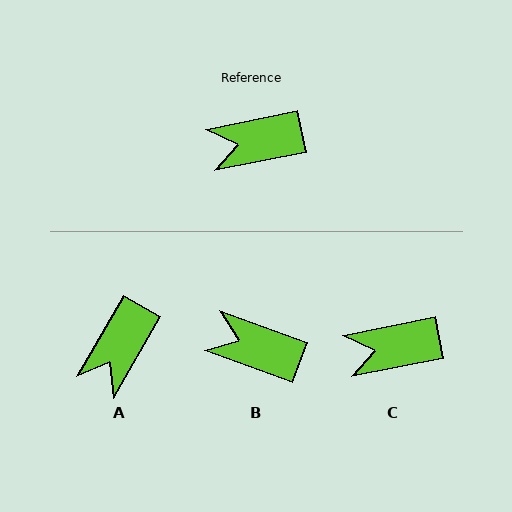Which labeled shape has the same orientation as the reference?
C.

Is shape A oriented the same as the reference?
No, it is off by about 49 degrees.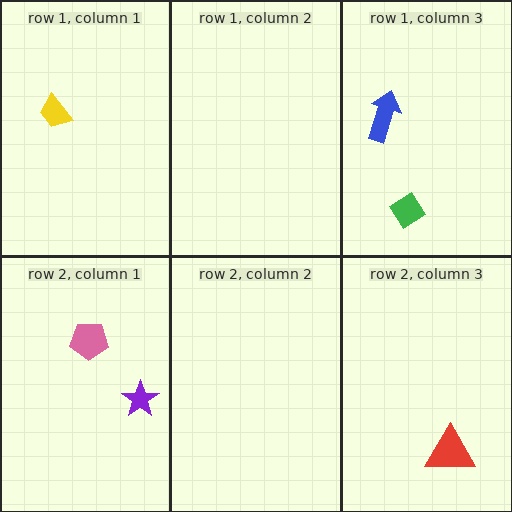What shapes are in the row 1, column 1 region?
The yellow trapezoid.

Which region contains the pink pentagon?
The row 2, column 1 region.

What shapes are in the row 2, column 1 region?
The purple star, the pink pentagon.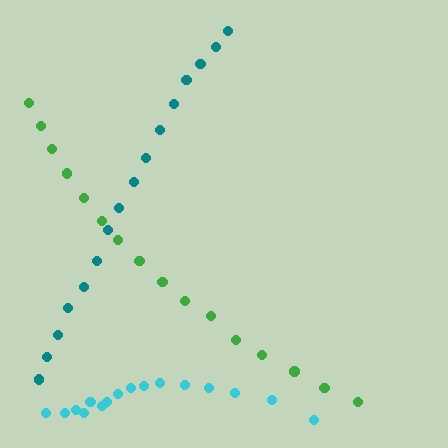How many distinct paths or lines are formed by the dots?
There are 3 distinct paths.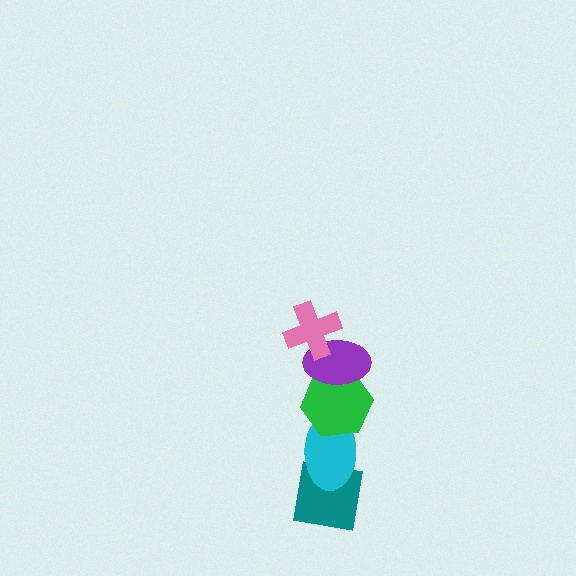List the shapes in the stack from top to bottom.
From top to bottom: the pink cross, the purple ellipse, the green hexagon, the cyan ellipse, the teal square.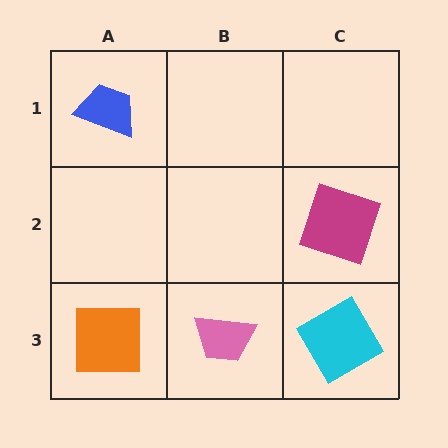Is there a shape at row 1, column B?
No, that cell is empty.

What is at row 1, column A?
A blue trapezoid.